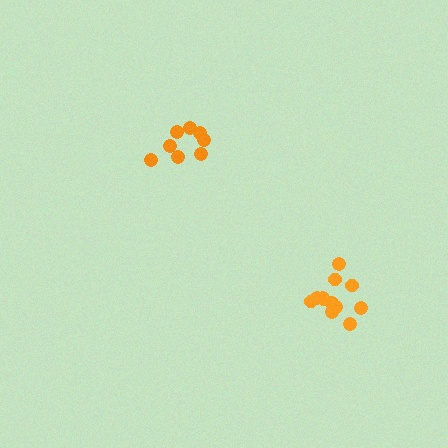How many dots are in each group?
Group 1: 8 dots, Group 2: 12 dots (20 total).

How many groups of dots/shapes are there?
There are 2 groups.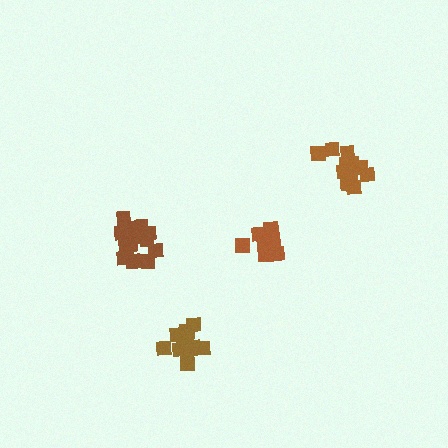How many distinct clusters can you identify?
There are 4 distinct clusters.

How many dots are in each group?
Group 1: 14 dots, Group 2: 18 dots, Group 3: 13 dots, Group 4: 15 dots (60 total).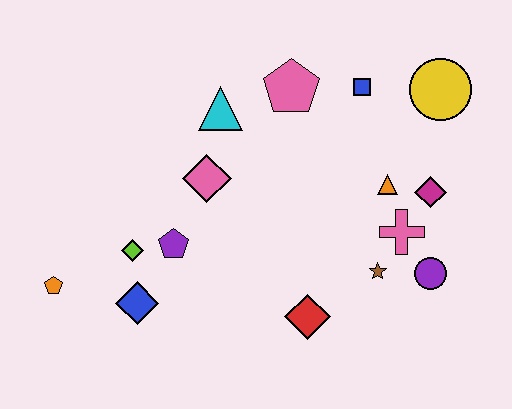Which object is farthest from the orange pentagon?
The yellow circle is farthest from the orange pentagon.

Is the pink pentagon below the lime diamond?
No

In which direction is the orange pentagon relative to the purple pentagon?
The orange pentagon is to the left of the purple pentagon.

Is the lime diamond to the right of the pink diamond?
No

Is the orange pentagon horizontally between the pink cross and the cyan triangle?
No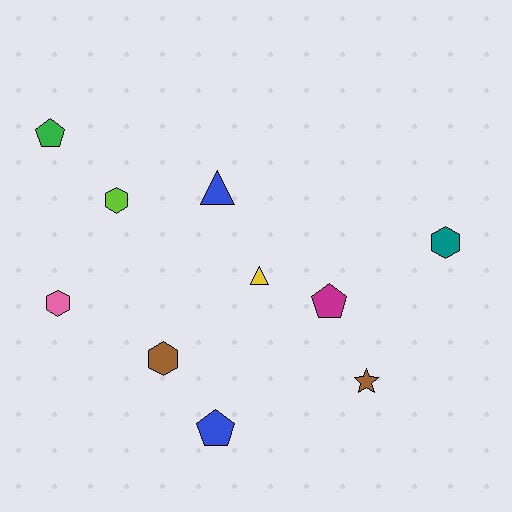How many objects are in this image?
There are 10 objects.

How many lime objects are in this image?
There is 1 lime object.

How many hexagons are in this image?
There are 4 hexagons.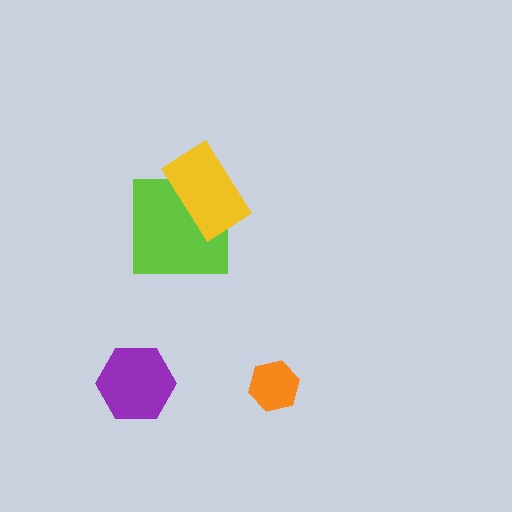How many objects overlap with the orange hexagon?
0 objects overlap with the orange hexagon.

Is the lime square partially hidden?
Yes, it is partially covered by another shape.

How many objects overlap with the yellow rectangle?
1 object overlaps with the yellow rectangle.